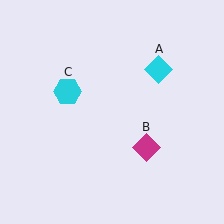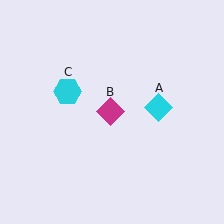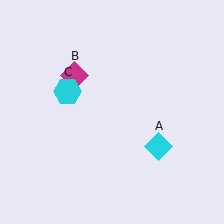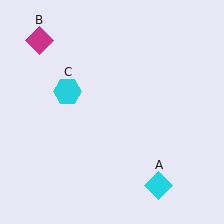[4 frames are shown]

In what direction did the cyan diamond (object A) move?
The cyan diamond (object A) moved down.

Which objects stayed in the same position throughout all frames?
Cyan hexagon (object C) remained stationary.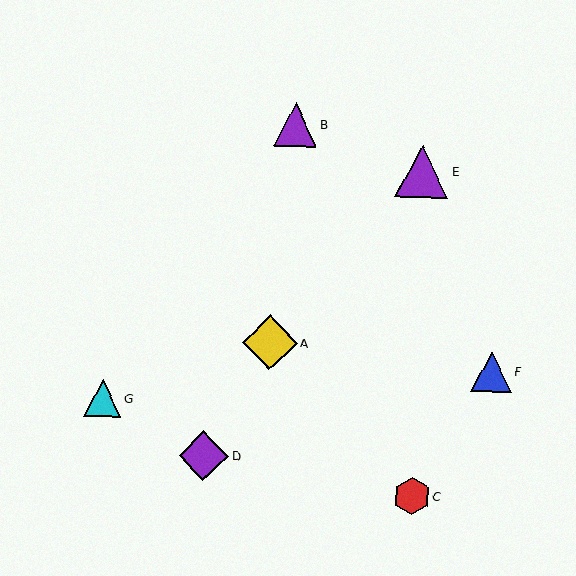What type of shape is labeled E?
Shape E is a purple triangle.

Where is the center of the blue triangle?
The center of the blue triangle is at (491, 372).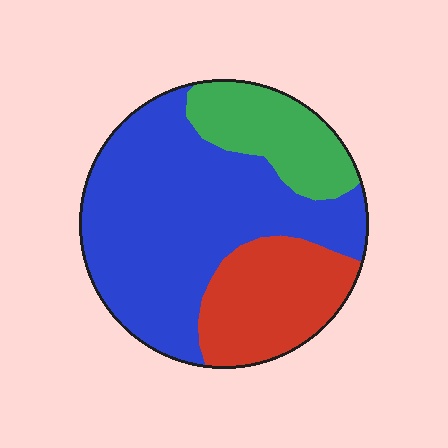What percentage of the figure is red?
Red covers about 25% of the figure.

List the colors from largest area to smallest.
From largest to smallest: blue, red, green.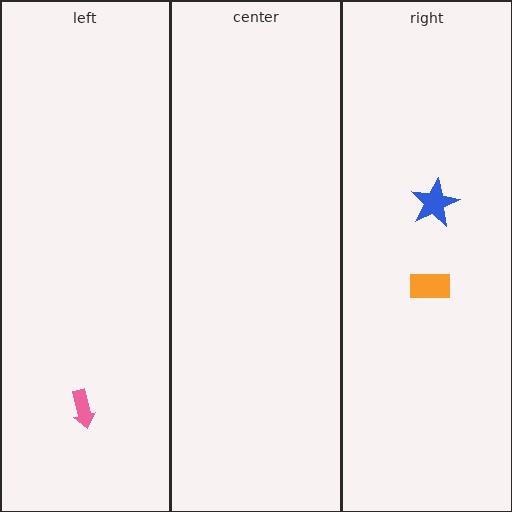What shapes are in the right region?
The blue star, the orange rectangle.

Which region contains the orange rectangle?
The right region.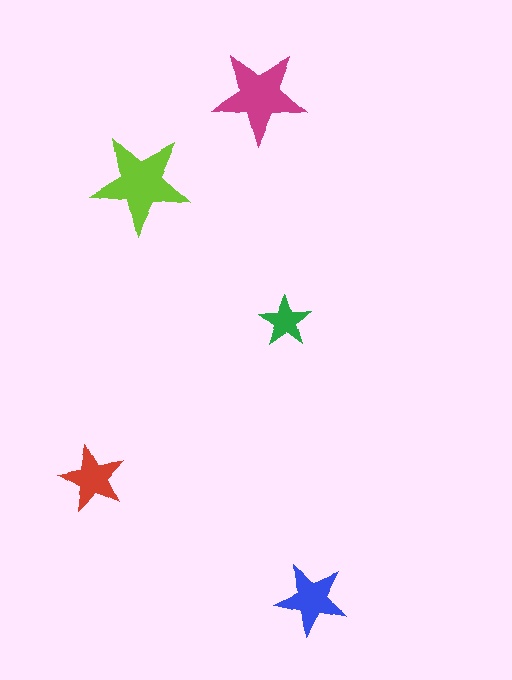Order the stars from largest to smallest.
the lime one, the magenta one, the blue one, the red one, the green one.